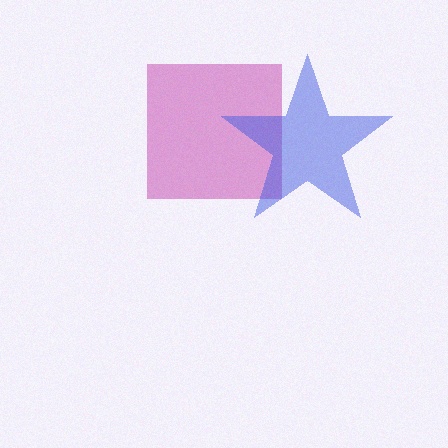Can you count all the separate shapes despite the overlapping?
Yes, there are 2 separate shapes.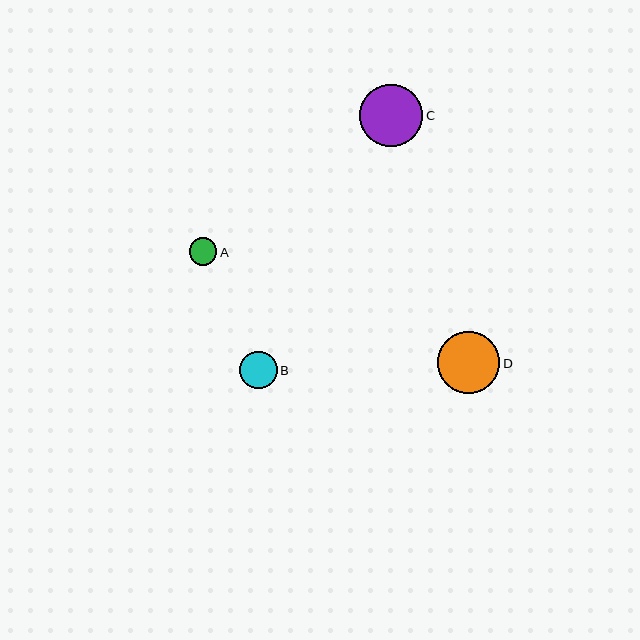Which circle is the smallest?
Circle A is the smallest with a size of approximately 28 pixels.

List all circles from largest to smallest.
From largest to smallest: C, D, B, A.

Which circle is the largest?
Circle C is the largest with a size of approximately 63 pixels.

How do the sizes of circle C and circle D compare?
Circle C and circle D are approximately the same size.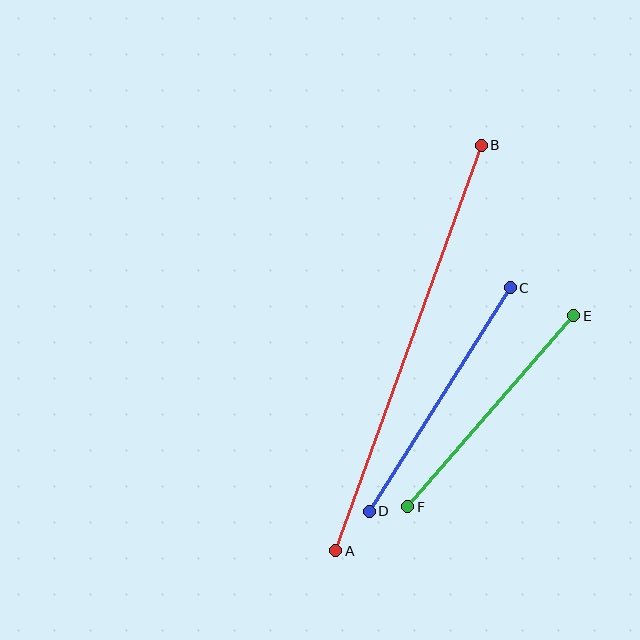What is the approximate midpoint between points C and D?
The midpoint is at approximately (440, 400) pixels.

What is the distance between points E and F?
The distance is approximately 253 pixels.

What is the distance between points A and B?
The distance is approximately 431 pixels.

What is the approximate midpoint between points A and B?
The midpoint is at approximately (409, 348) pixels.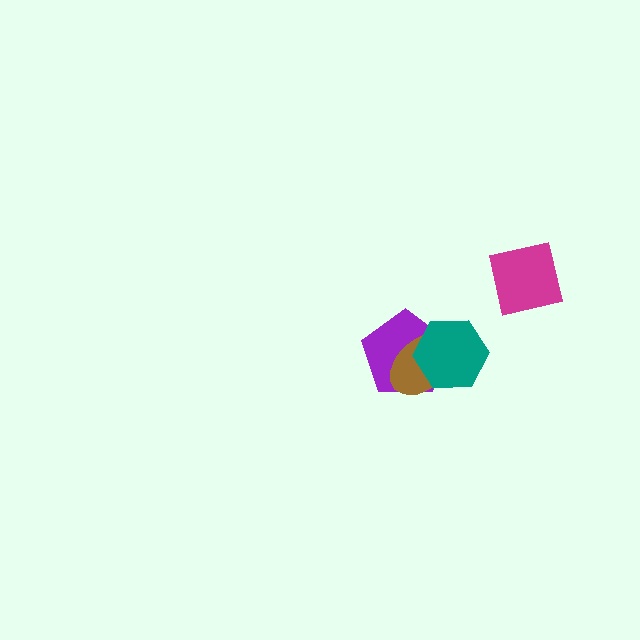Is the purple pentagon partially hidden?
Yes, it is partially covered by another shape.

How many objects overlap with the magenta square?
0 objects overlap with the magenta square.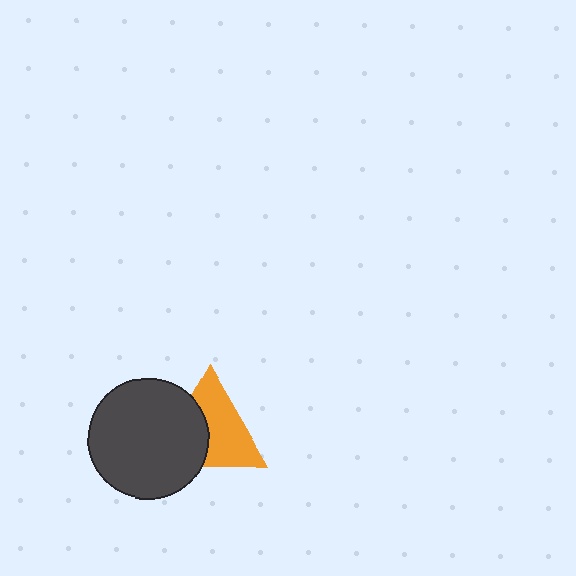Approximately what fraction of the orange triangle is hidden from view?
Roughly 40% of the orange triangle is hidden behind the dark gray circle.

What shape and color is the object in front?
The object in front is a dark gray circle.